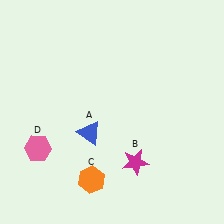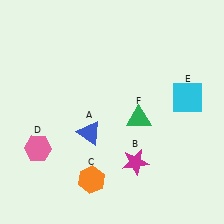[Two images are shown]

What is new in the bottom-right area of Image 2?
A green triangle (F) was added in the bottom-right area of Image 2.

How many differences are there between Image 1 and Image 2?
There are 2 differences between the two images.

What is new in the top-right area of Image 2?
A cyan square (E) was added in the top-right area of Image 2.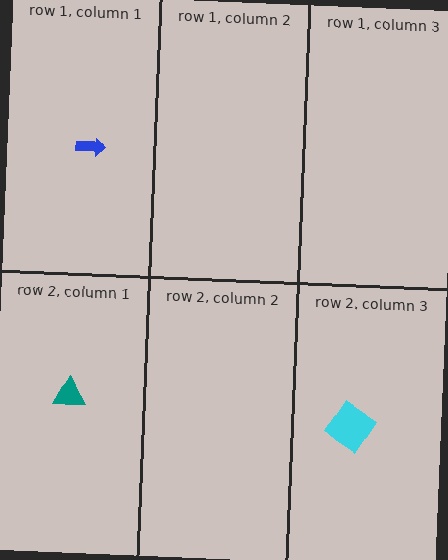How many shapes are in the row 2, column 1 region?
1.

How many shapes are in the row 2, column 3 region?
1.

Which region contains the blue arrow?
The row 1, column 1 region.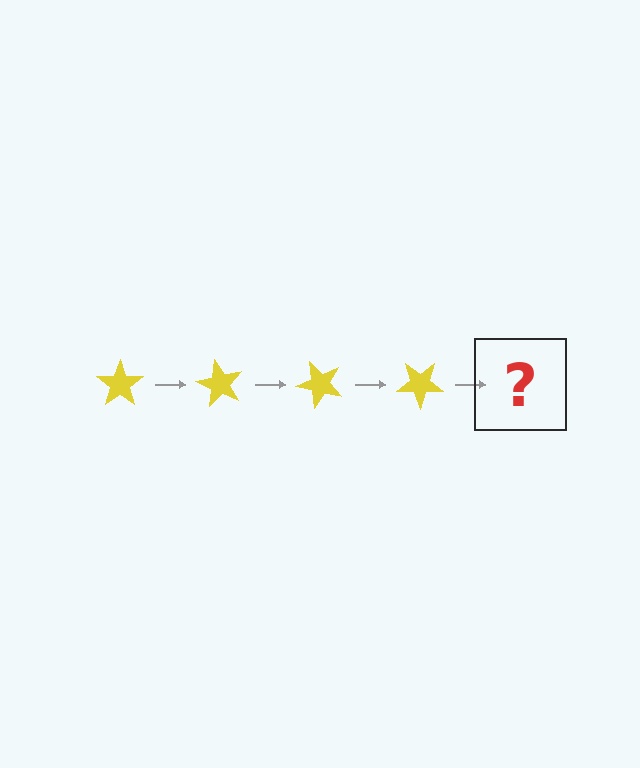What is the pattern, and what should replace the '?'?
The pattern is that the star rotates 60 degrees each step. The '?' should be a yellow star rotated 240 degrees.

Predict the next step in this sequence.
The next step is a yellow star rotated 240 degrees.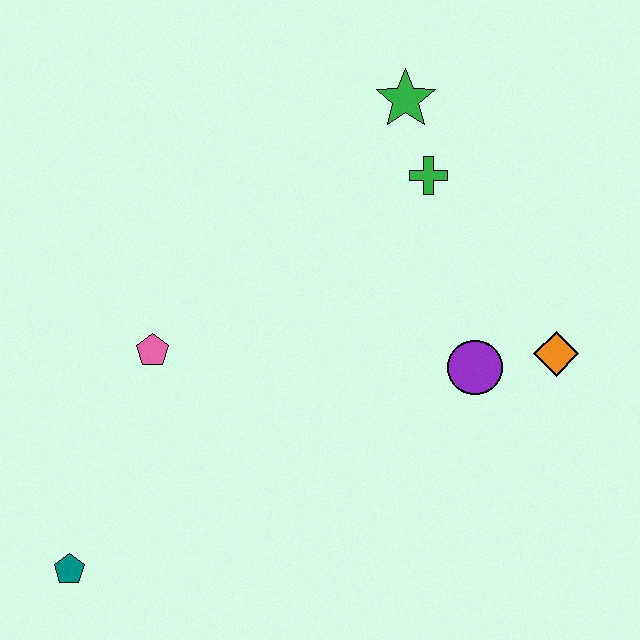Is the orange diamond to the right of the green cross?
Yes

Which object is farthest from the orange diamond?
The teal pentagon is farthest from the orange diamond.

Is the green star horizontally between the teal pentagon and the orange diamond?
Yes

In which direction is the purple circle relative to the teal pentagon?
The purple circle is to the right of the teal pentagon.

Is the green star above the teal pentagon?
Yes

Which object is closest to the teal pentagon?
The pink pentagon is closest to the teal pentagon.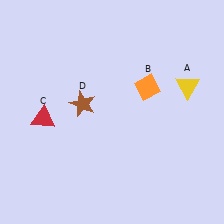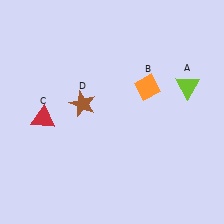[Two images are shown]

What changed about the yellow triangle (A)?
In Image 1, A is yellow. In Image 2, it changed to lime.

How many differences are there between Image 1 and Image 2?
There is 1 difference between the two images.